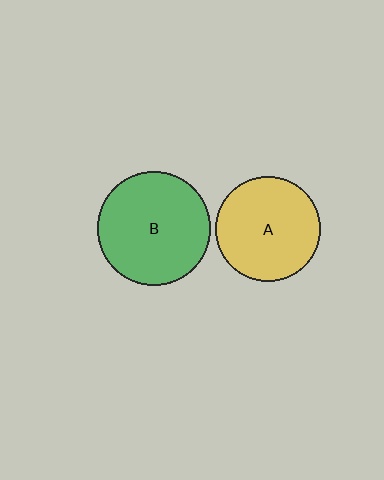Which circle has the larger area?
Circle B (green).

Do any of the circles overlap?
No, none of the circles overlap.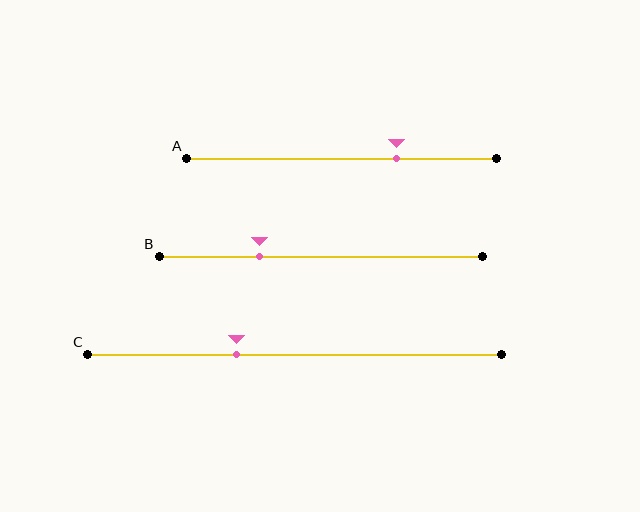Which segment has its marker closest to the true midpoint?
Segment C has its marker closest to the true midpoint.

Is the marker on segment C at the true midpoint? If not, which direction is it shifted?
No, the marker on segment C is shifted to the left by about 14% of the segment length.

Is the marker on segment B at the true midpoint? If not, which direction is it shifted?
No, the marker on segment B is shifted to the left by about 19% of the segment length.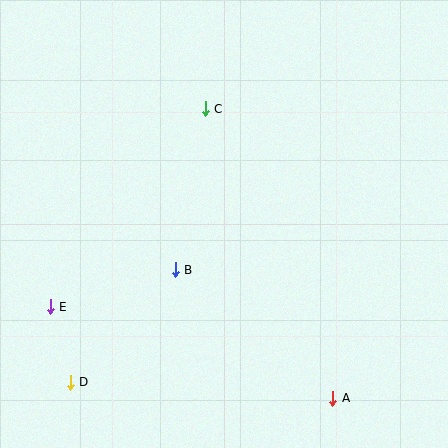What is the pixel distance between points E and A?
The distance between E and A is 297 pixels.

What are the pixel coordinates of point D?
Point D is at (70, 382).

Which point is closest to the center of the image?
Point B at (175, 270) is closest to the center.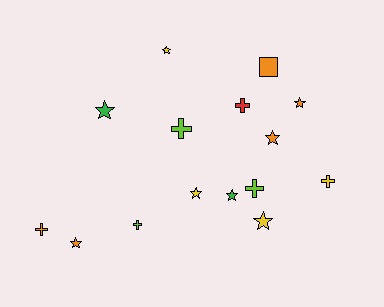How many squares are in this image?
There is 1 square.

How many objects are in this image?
There are 15 objects.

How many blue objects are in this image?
There are no blue objects.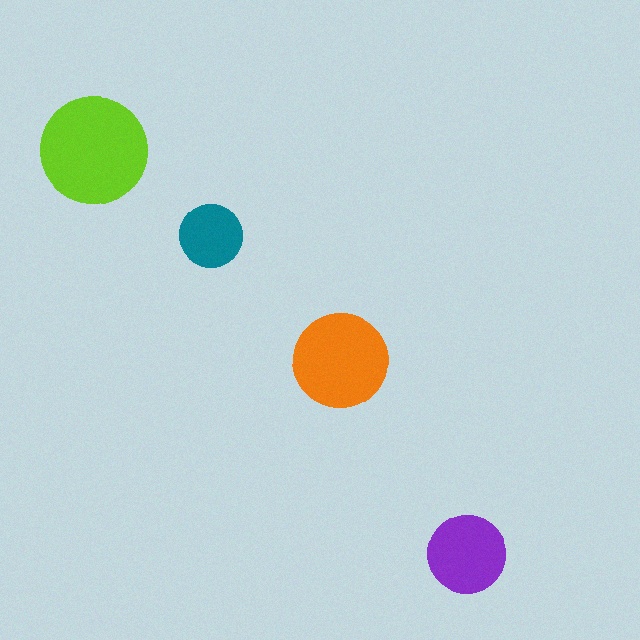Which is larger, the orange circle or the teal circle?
The orange one.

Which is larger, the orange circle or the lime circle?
The lime one.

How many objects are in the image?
There are 4 objects in the image.